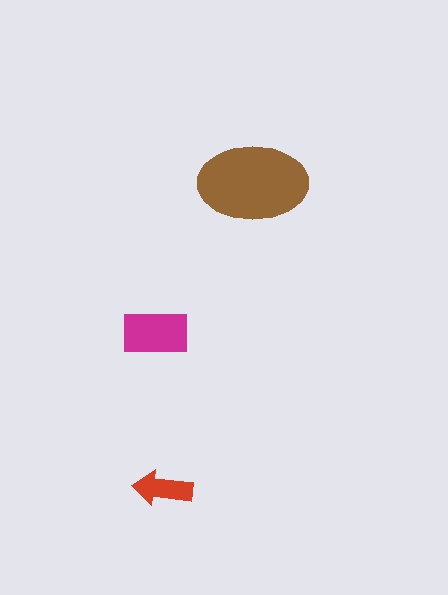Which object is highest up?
The brown ellipse is topmost.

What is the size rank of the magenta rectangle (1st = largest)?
2nd.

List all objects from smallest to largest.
The red arrow, the magenta rectangle, the brown ellipse.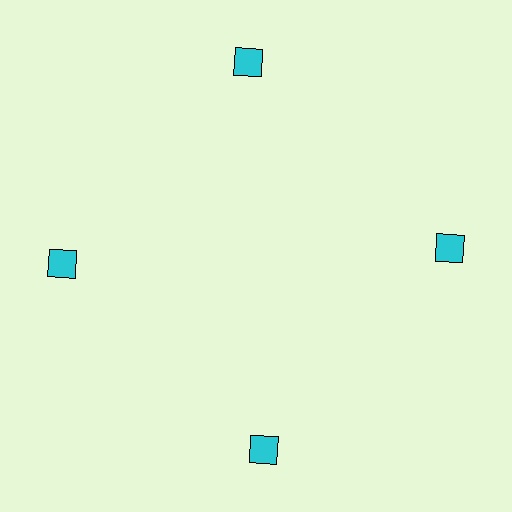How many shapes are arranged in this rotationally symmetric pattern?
There are 4 shapes, arranged in 4 groups of 1.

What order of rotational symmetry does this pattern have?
This pattern has 4-fold rotational symmetry.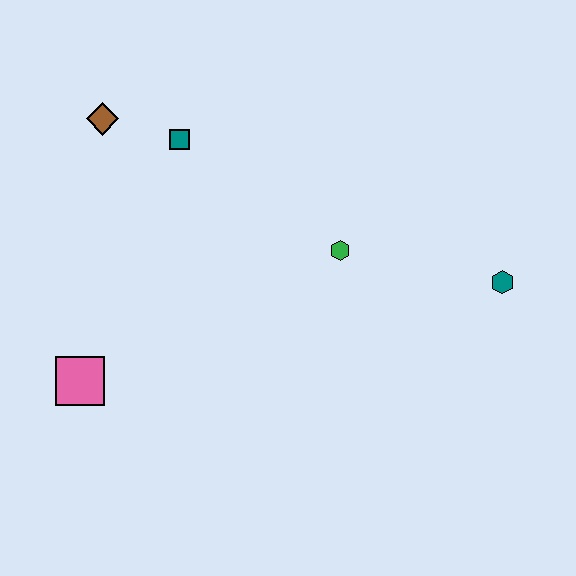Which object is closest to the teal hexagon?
The green hexagon is closest to the teal hexagon.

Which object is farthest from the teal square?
The teal hexagon is farthest from the teal square.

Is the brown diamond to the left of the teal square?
Yes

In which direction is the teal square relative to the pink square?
The teal square is above the pink square.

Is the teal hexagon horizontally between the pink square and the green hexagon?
No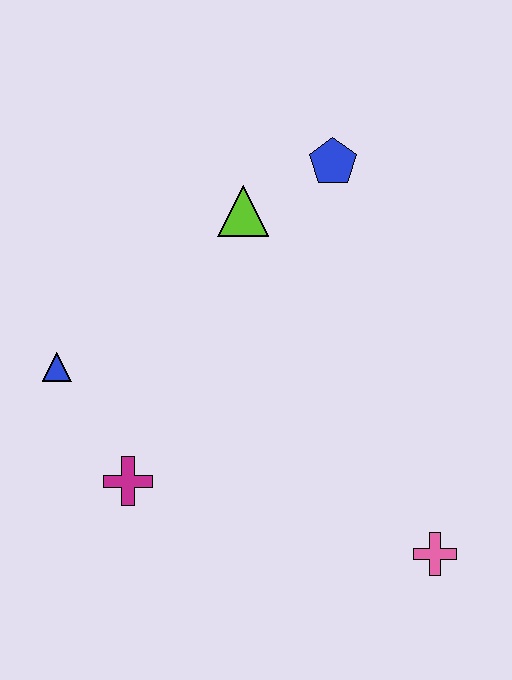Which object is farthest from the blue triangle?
The pink cross is farthest from the blue triangle.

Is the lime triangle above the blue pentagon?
No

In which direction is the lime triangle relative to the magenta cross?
The lime triangle is above the magenta cross.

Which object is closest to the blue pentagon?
The lime triangle is closest to the blue pentagon.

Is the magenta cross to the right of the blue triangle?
Yes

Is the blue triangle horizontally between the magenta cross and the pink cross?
No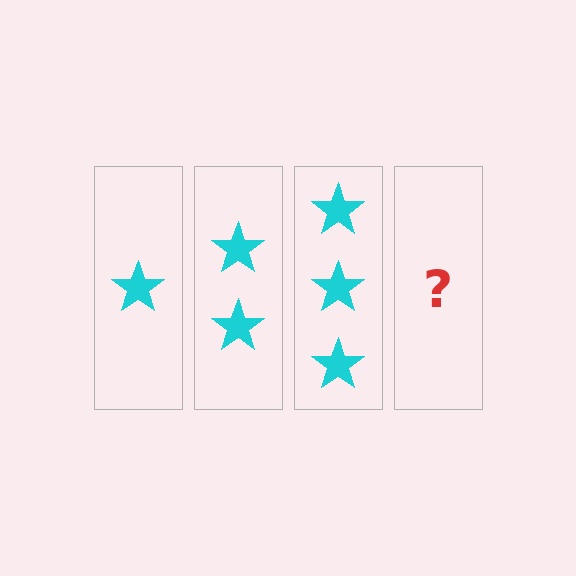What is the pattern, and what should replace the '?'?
The pattern is that each step adds one more star. The '?' should be 4 stars.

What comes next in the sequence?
The next element should be 4 stars.